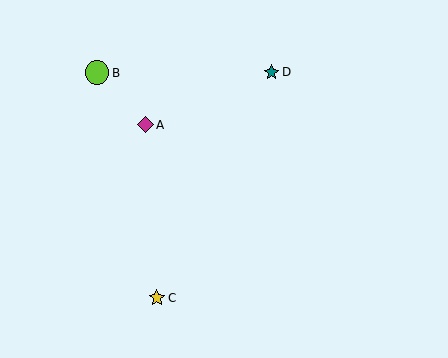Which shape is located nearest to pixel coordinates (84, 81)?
The lime circle (labeled B) at (97, 73) is nearest to that location.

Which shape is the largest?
The lime circle (labeled B) is the largest.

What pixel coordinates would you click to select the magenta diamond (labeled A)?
Click at (145, 125) to select the magenta diamond A.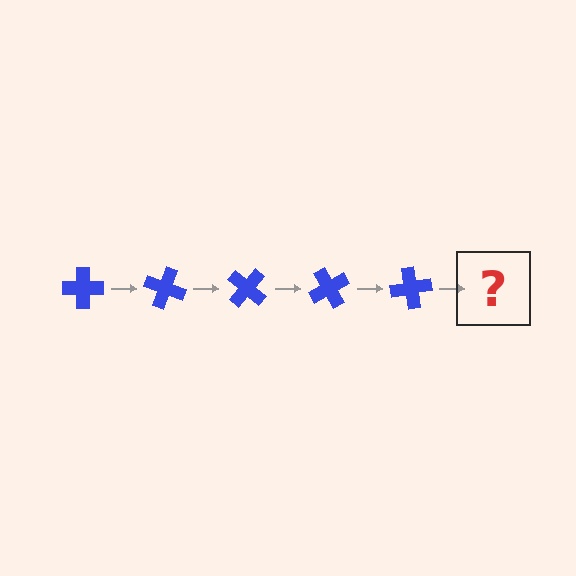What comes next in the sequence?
The next element should be a blue cross rotated 100 degrees.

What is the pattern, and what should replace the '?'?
The pattern is that the cross rotates 20 degrees each step. The '?' should be a blue cross rotated 100 degrees.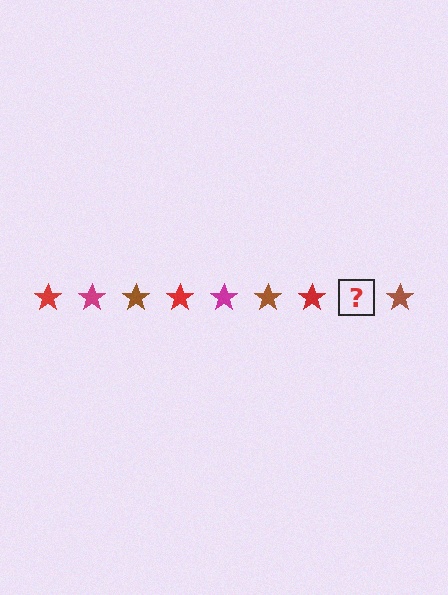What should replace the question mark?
The question mark should be replaced with a magenta star.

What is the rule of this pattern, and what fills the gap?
The rule is that the pattern cycles through red, magenta, brown stars. The gap should be filled with a magenta star.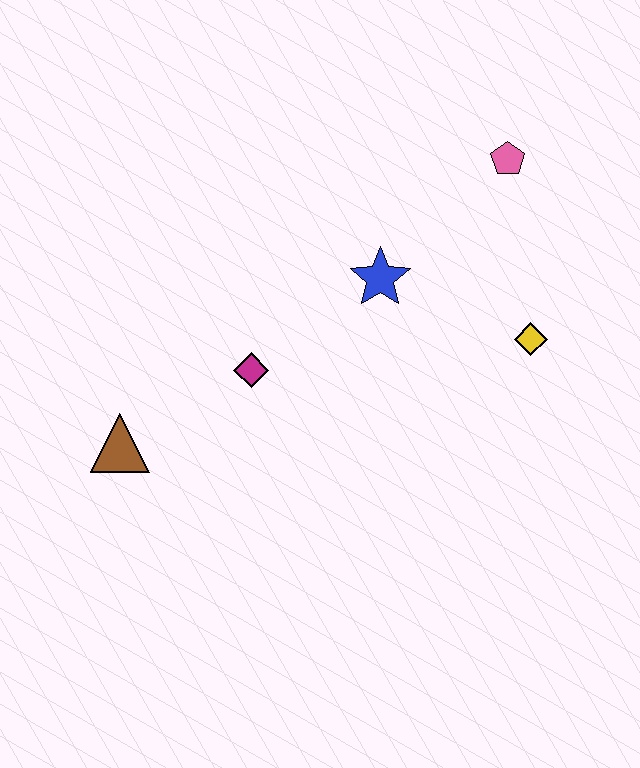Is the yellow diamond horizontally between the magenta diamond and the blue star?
No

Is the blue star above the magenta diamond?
Yes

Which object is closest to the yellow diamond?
The blue star is closest to the yellow diamond.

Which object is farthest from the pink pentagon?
The brown triangle is farthest from the pink pentagon.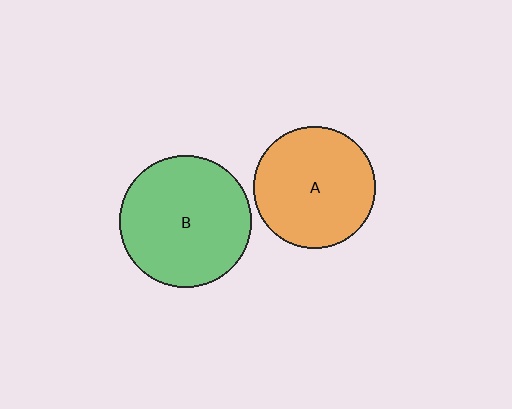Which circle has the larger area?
Circle B (green).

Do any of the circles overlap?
No, none of the circles overlap.